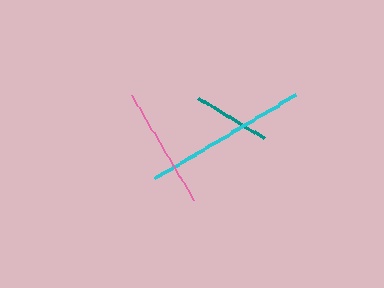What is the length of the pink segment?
The pink segment is approximately 122 pixels long.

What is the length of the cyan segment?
The cyan segment is approximately 163 pixels long.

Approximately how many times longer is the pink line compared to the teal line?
The pink line is approximately 1.6 times the length of the teal line.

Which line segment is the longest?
The cyan line is the longest at approximately 163 pixels.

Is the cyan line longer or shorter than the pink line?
The cyan line is longer than the pink line.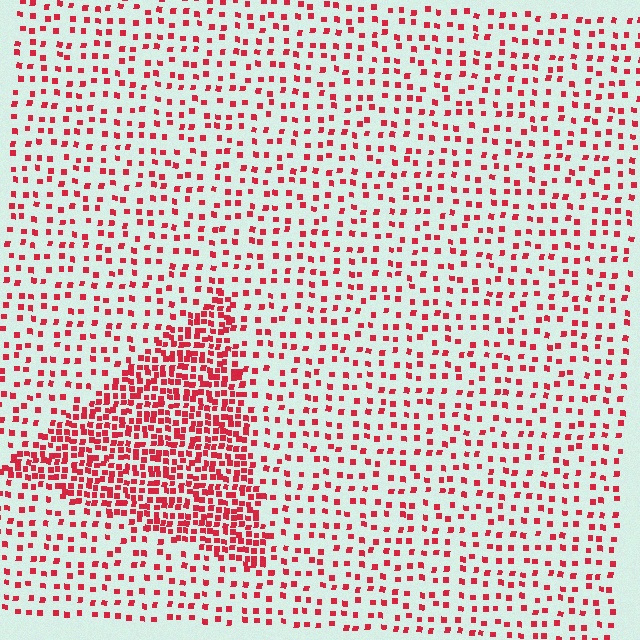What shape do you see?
I see a triangle.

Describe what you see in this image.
The image contains small red elements arranged at two different densities. A triangle-shaped region is visible where the elements are more densely packed than the surrounding area.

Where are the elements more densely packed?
The elements are more densely packed inside the triangle boundary.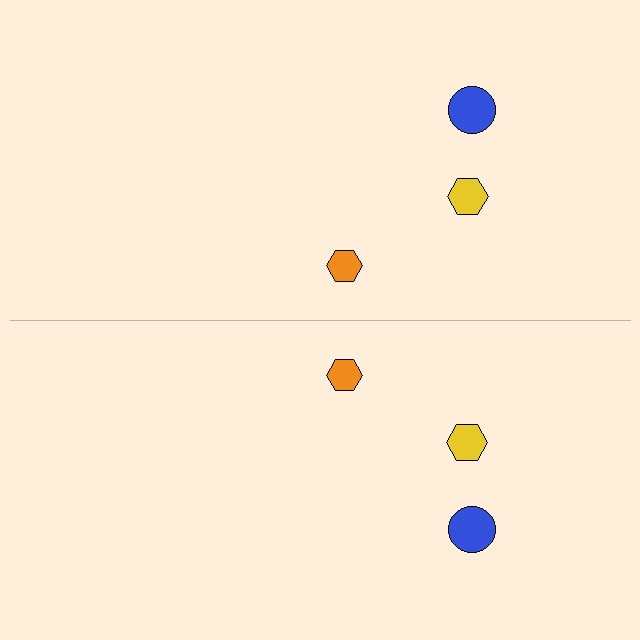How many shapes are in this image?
There are 6 shapes in this image.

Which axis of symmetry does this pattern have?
The pattern has a horizontal axis of symmetry running through the center of the image.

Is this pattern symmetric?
Yes, this pattern has bilateral (reflection) symmetry.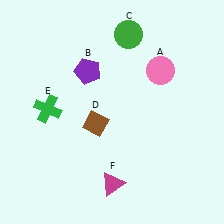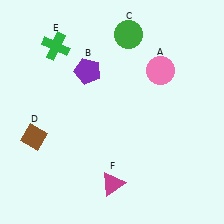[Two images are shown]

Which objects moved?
The objects that moved are: the brown diamond (D), the green cross (E).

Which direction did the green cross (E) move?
The green cross (E) moved up.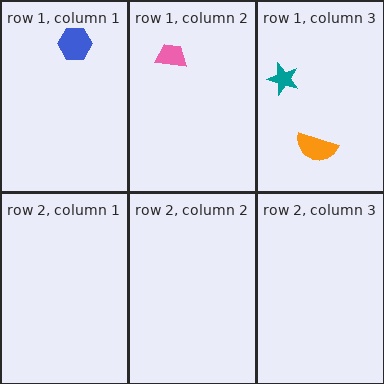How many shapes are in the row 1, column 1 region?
1.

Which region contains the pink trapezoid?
The row 1, column 2 region.